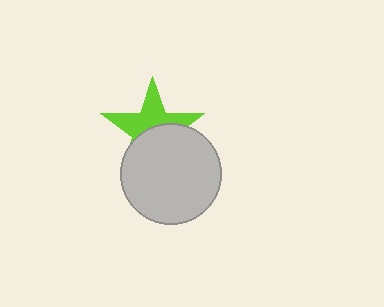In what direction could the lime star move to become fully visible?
The lime star could move up. That would shift it out from behind the light gray circle entirely.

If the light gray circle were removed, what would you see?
You would see the complete lime star.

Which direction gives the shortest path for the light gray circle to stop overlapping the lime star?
Moving down gives the shortest separation.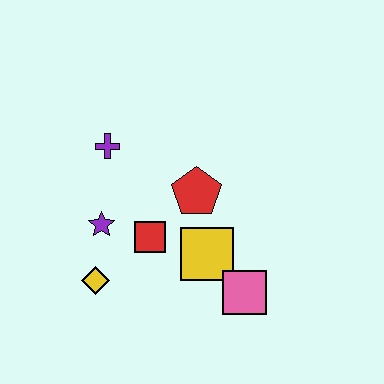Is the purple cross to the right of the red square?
No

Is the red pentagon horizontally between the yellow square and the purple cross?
Yes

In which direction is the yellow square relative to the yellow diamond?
The yellow square is to the right of the yellow diamond.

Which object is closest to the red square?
The purple star is closest to the red square.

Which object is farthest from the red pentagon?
The yellow diamond is farthest from the red pentagon.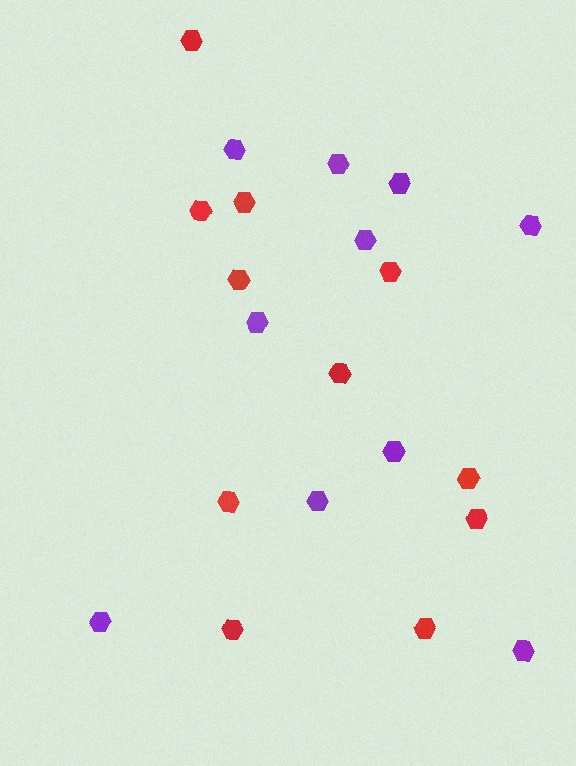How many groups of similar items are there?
There are 2 groups: one group of red hexagons (11) and one group of purple hexagons (10).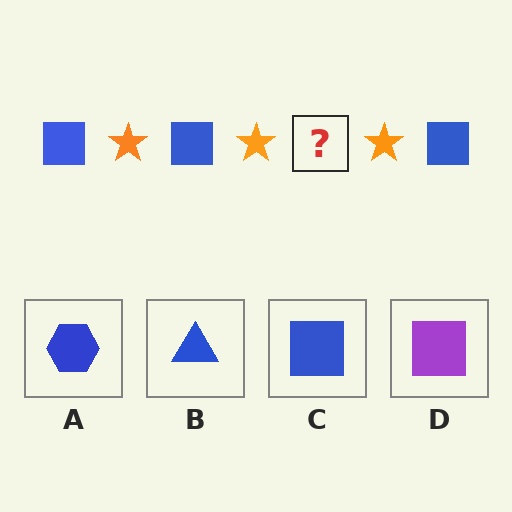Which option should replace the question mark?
Option C.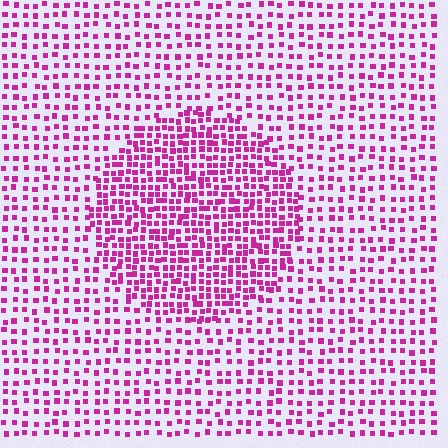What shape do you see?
I see a circle.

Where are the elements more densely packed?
The elements are more densely packed inside the circle boundary.